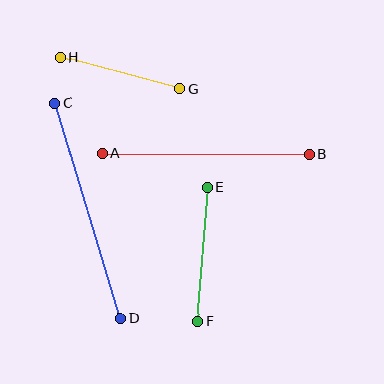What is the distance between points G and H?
The distance is approximately 123 pixels.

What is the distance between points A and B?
The distance is approximately 207 pixels.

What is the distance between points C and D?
The distance is approximately 226 pixels.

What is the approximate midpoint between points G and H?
The midpoint is at approximately (120, 73) pixels.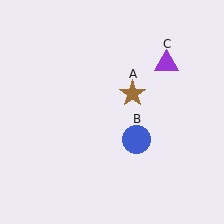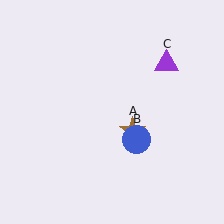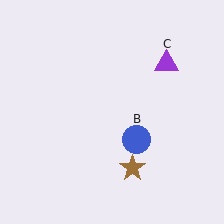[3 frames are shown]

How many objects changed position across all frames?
1 object changed position: brown star (object A).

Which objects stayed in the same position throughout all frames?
Blue circle (object B) and purple triangle (object C) remained stationary.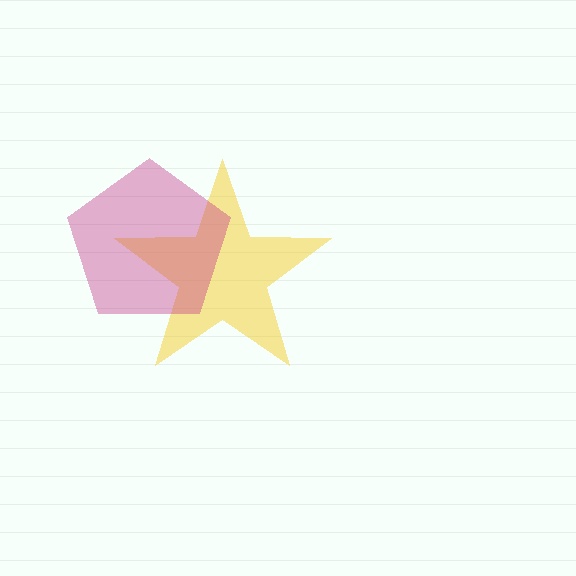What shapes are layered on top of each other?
The layered shapes are: a yellow star, a magenta pentagon.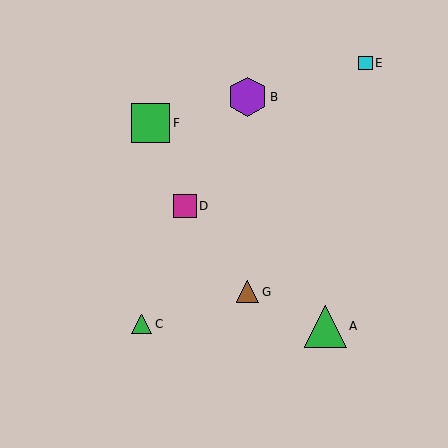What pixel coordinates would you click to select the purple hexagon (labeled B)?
Click at (248, 97) to select the purple hexagon B.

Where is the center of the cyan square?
The center of the cyan square is at (366, 63).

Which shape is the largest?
The green triangle (labeled A) is the largest.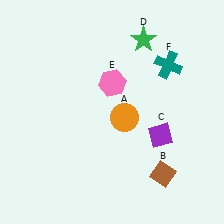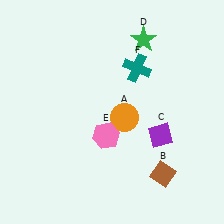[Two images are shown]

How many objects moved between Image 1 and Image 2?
2 objects moved between the two images.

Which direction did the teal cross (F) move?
The teal cross (F) moved left.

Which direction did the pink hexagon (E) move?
The pink hexagon (E) moved down.